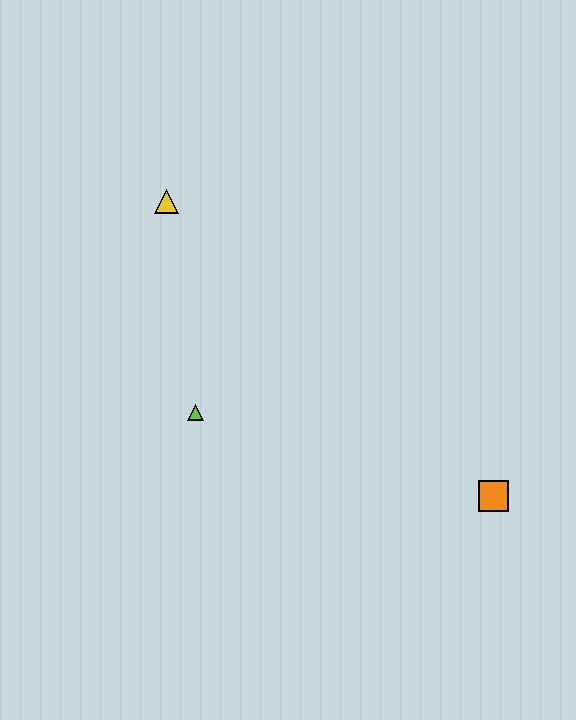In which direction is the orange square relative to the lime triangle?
The orange square is to the right of the lime triangle.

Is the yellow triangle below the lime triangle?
No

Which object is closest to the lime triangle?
The yellow triangle is closest to the lime triangle.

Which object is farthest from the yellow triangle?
The orange square is farthest from the yellow triangle.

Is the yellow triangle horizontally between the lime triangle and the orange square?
No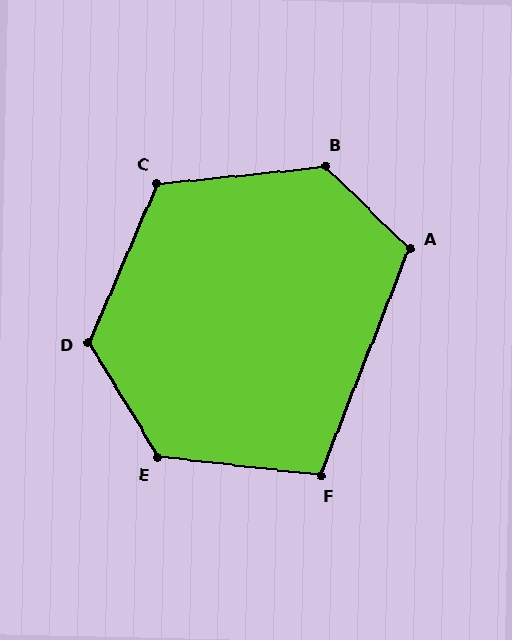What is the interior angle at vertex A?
Approximately 113 degrees (obtuse).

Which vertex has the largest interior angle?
B, at approximately 129 degrees.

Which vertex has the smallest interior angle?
F, at approximately 105 degrees.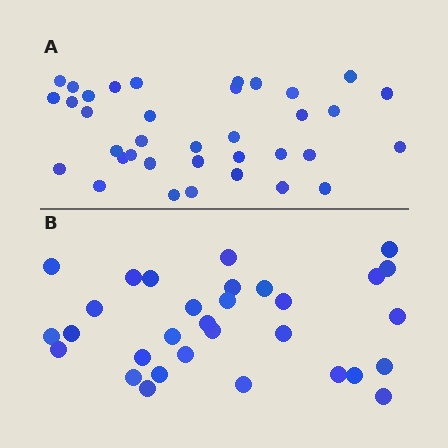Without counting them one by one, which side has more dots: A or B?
Region A (the top region) has more dots.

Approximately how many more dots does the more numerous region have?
Region A has about 5 more dots than region B.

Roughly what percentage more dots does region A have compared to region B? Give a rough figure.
About 15% more.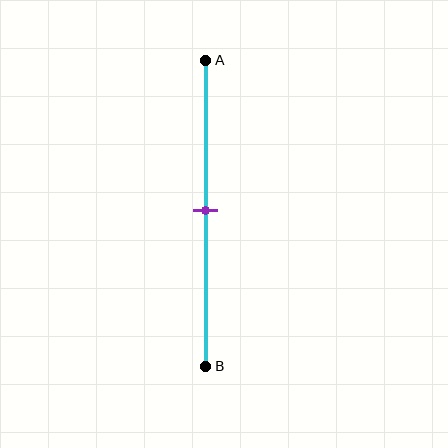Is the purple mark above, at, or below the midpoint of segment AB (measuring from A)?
The purple mark is approximately at the midpoint of segment AB.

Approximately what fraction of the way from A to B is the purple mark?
The purple mark is approximately 50% of the way from A to B.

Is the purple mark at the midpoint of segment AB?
Yes, the mark is approximately at the midpoint.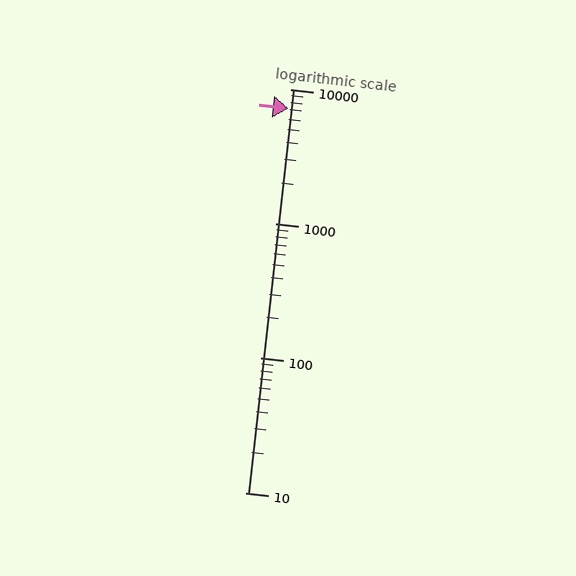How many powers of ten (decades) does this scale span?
The scale spans 3 decades, from 10 to 10000.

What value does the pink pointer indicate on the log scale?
The pointer indicates approximately 7200.